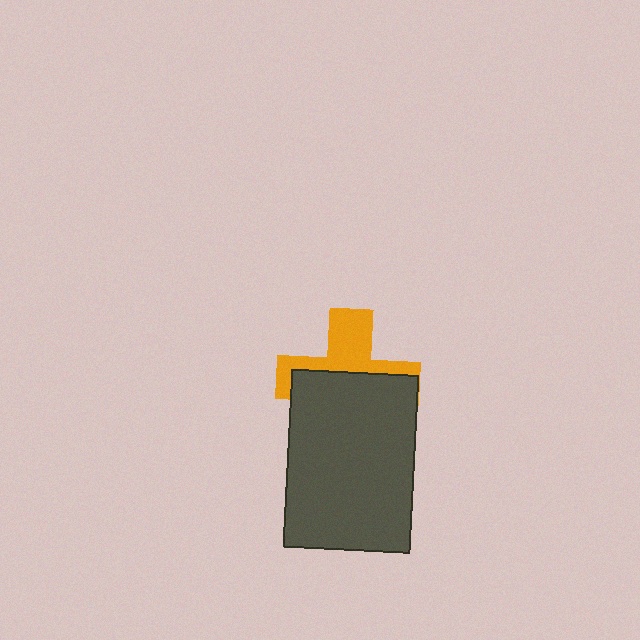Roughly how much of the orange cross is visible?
A small part of it is visible (roughly 41%).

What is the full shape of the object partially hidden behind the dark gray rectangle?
The partially hidden object is an orange cross.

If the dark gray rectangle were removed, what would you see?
You would see the complete orange cross.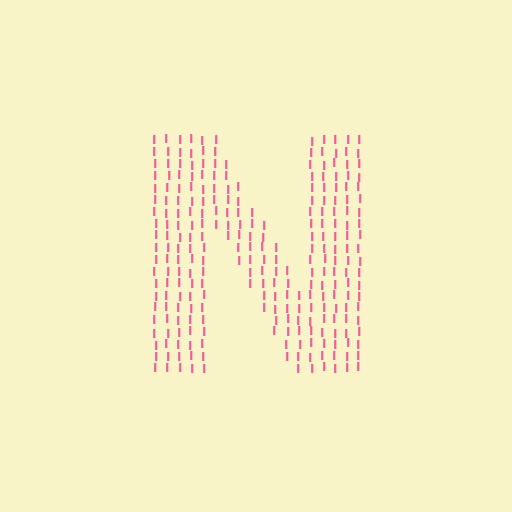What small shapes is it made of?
It is made of small letter I's.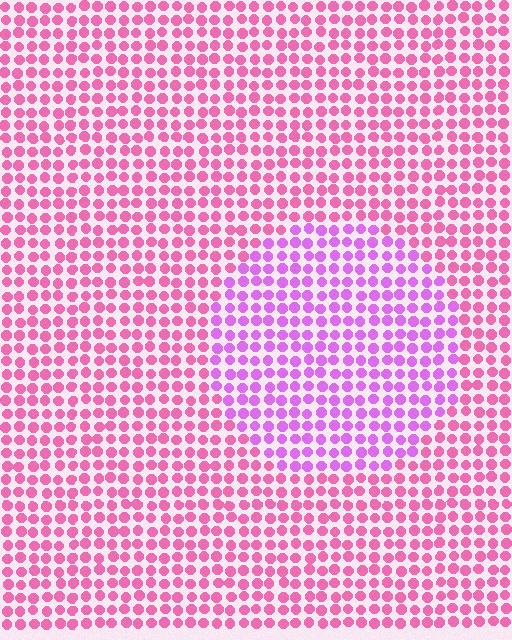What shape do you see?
I see a circle.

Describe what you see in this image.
The image is filled with small pink elements in a uniform arrangement. A circle-shaped region is visible where the elements are tinted to a slightly different hue, forming a subtle color boundary.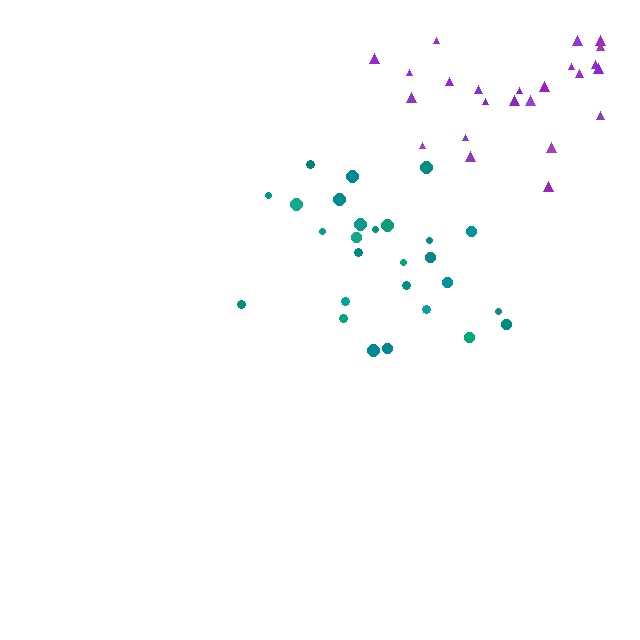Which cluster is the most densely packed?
Teal.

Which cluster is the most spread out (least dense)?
Purple.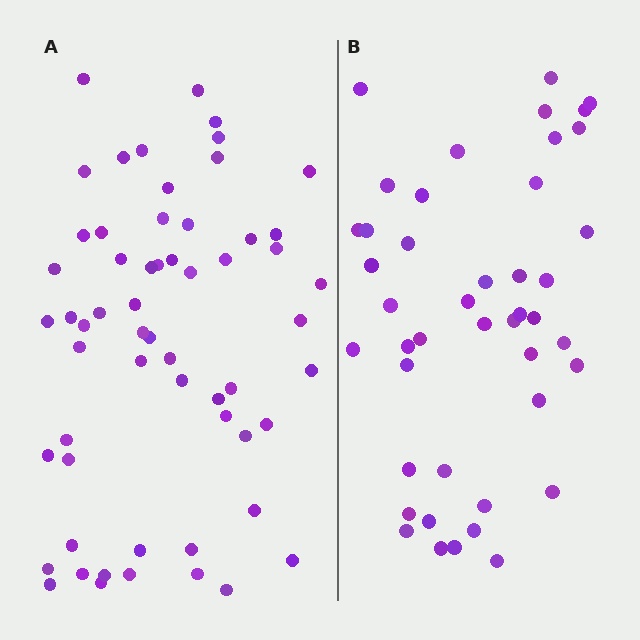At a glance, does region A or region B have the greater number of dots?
Region A (the left region) has more dots.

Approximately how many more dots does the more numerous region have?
Region A has approximately 15 more dots than region B.